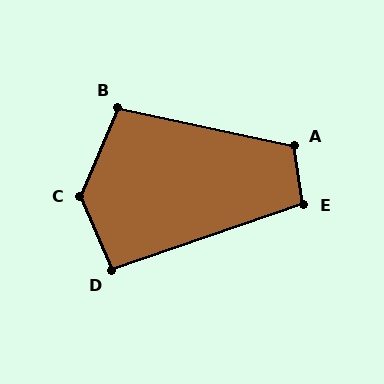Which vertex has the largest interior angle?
C, at approximately 134 degrees.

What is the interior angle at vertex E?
Approximately 100 degrees (obtuse).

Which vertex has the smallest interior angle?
D, at approximately 94 degrees.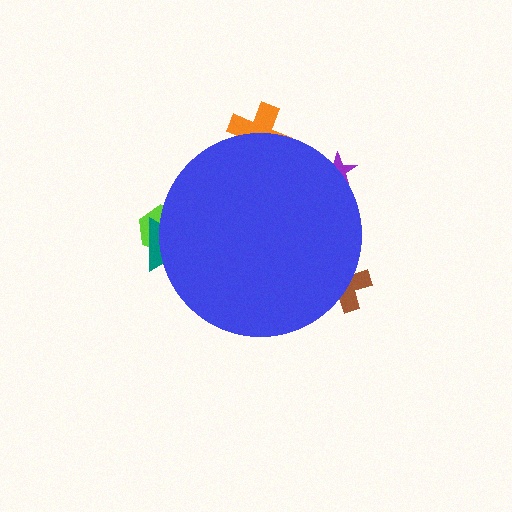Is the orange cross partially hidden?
Yes, the orange cross is partially hidden behind the blue circle.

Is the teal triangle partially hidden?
Yes, the teal triangle is partially hidden behind the blue circle.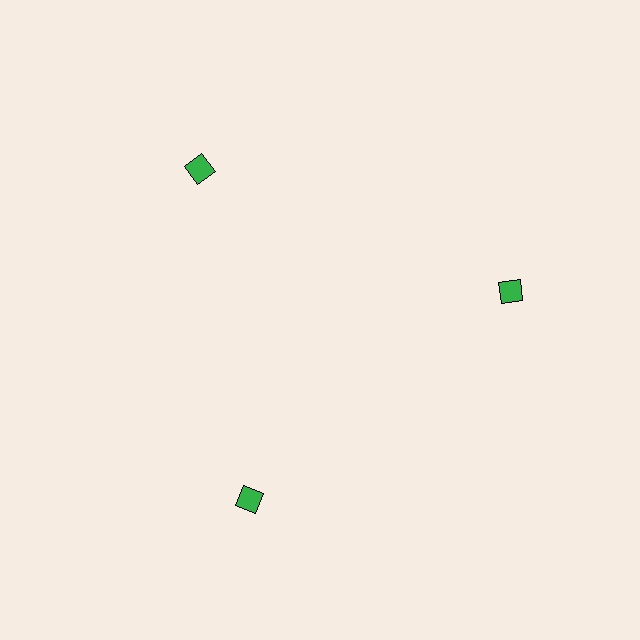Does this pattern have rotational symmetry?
Yes, this pattern has 3-fold rotational symmetry. It looks the same after rotating 120 degrees around the center.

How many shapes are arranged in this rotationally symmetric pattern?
There are 3 shapes, arranged in 3 groups of 1.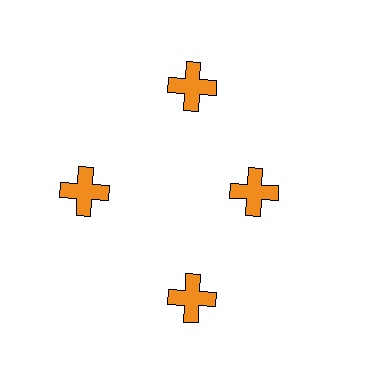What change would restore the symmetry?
The symmetry would be restored by moving it outward, back onto the ring so that all 4 crosses sit at equal angles and equal distance from the center.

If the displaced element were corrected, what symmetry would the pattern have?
It would have 4-fold rotational symmetry — the pattern would map onto itself every 90 degrees.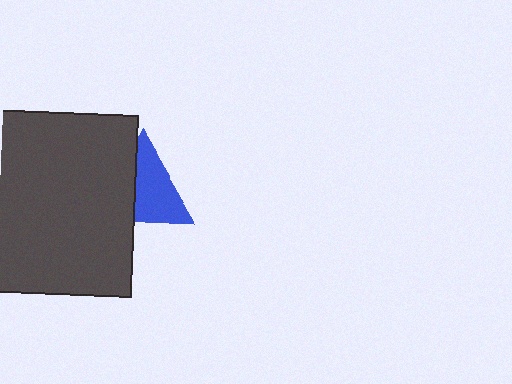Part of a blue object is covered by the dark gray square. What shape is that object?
It is a triangle.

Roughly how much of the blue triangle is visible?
About half of it is visible (roughly 60%).